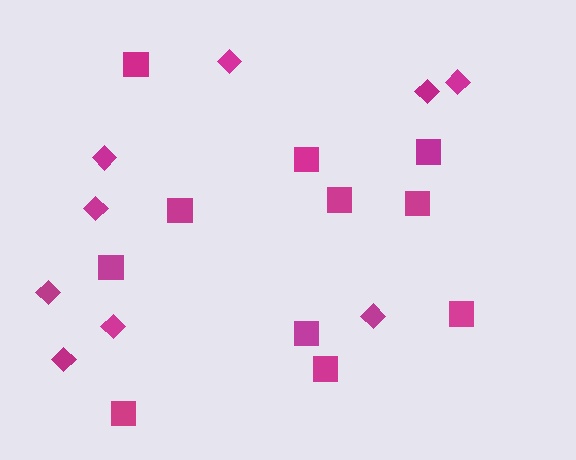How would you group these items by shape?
There are 2 groups: one group of diamonds (9) and one group of squares (11).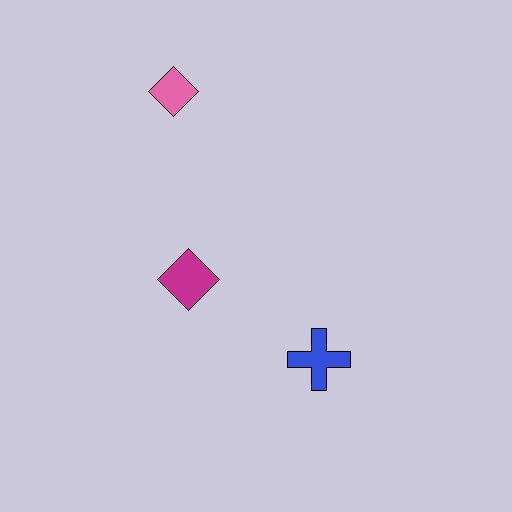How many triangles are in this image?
There are no triangles.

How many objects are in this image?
There are 3 objects.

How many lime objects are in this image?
There are no lime objects.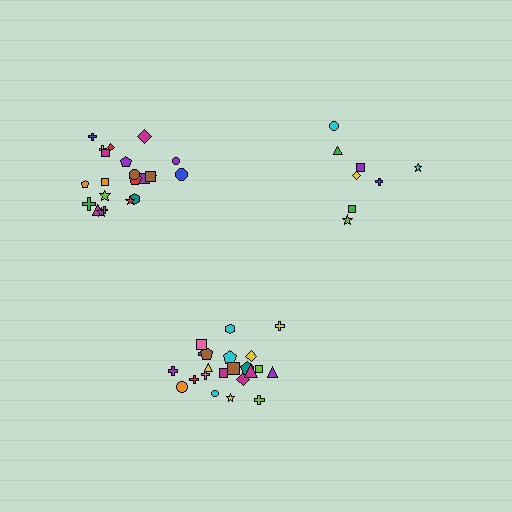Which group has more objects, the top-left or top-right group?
The top-left group.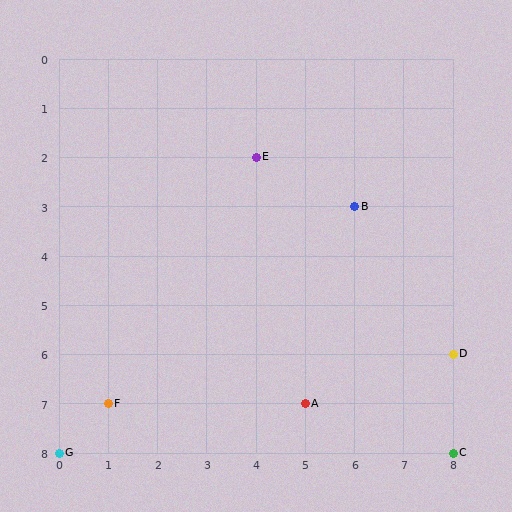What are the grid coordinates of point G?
Point G is at grid coordinates (0, 8).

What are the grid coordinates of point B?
Point B is at grid coordinates (6, 3).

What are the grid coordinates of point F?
Point F is at grid coordinates (1, 7).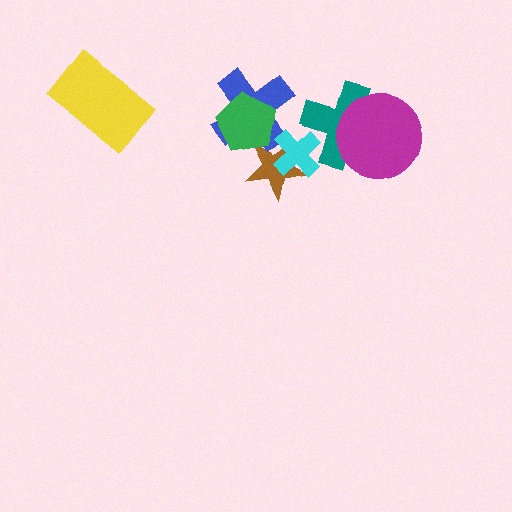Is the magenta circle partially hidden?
No, no other shape covers it.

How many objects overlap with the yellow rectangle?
0 objects overlap with the yellow rectangle.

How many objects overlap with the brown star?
3 objects overlap with the brown star.